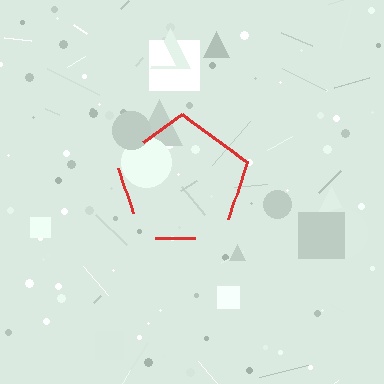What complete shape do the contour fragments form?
The contour fragments form a pentagon.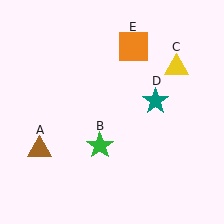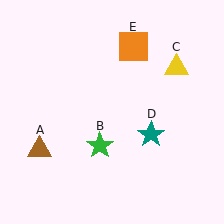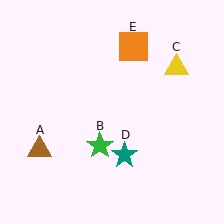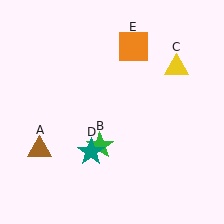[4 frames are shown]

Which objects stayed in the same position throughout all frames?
Brown triangle (object A) and green star (object B) and yellow triangle (object C) and orange square (object E) remained stationary.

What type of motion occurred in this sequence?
The teal star (object D) rotated clockwise around the center of the scene.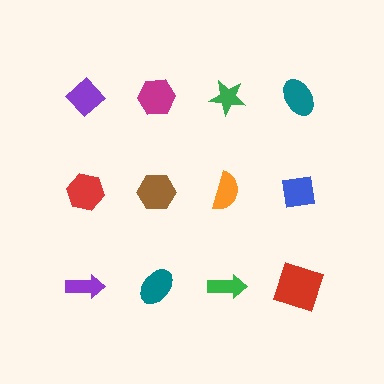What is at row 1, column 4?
A teal ellipse.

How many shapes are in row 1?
4 shapes.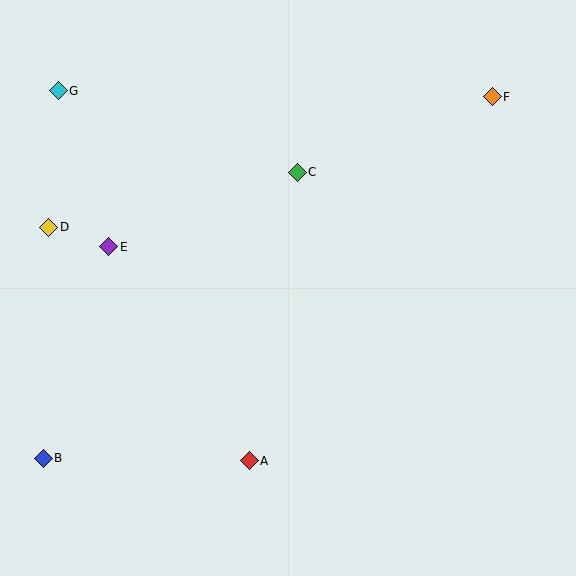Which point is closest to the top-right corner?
Point F is closest to the top-right corner.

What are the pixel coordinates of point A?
Point A is at (249, 461).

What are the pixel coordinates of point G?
Point G is at (58, 91).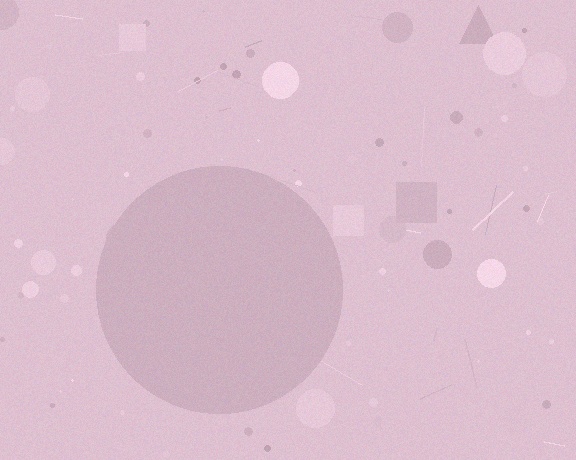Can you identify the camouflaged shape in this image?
The camouflaged shape is a circle.